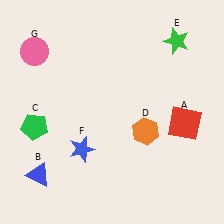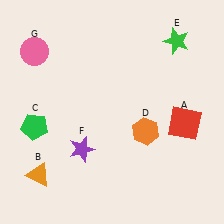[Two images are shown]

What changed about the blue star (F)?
In Image 1, F is blue. In Image 2, it changed to purple.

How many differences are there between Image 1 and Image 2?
There are 2 differences between the two images.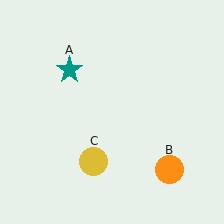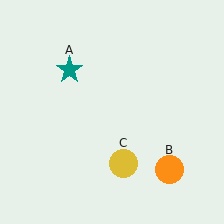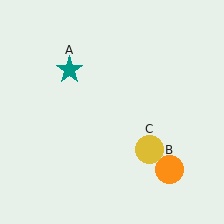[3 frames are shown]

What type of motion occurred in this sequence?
The yellow circle (object C) rotated counterclockwise around the center of the scene.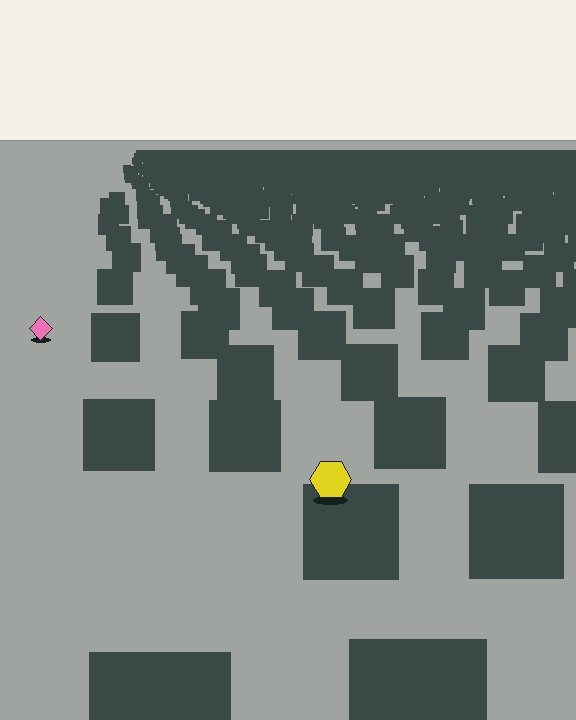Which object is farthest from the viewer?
The pink diamond is farthest from the viewer. It appears smaller and the ground texture around it is denser.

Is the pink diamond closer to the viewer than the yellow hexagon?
No. The yellow hexagon is closer — you can tell from the texture gradient: the ground texture is coarser near it.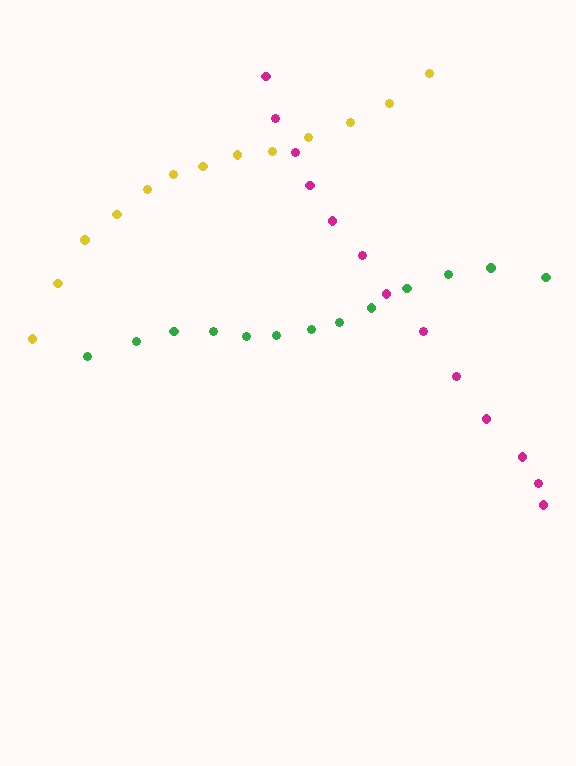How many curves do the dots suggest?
There are 3 distinct paths.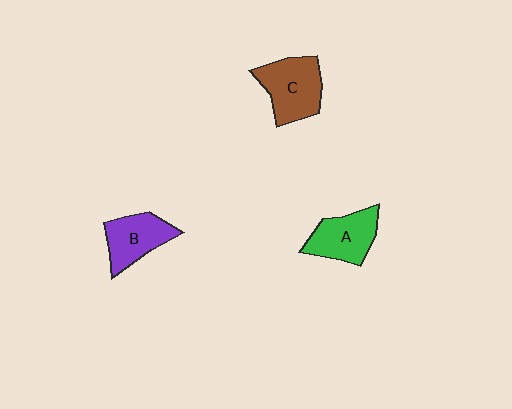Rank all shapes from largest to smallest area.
From largest to smallest: C (brown), A (green), B (purple).